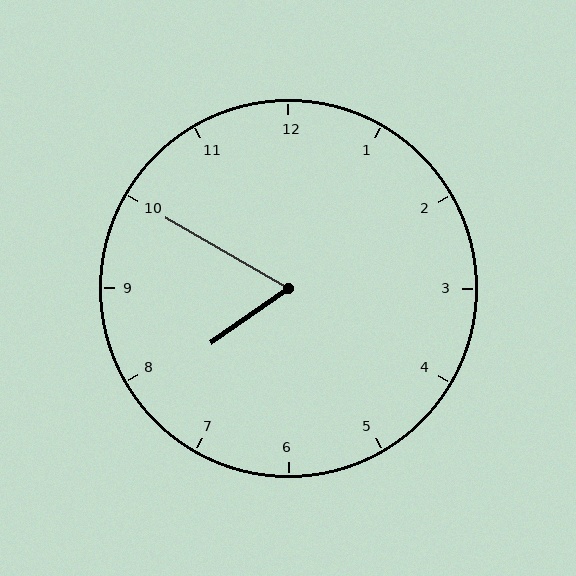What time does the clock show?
7:50.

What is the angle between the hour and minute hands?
Approximately 65 degrees.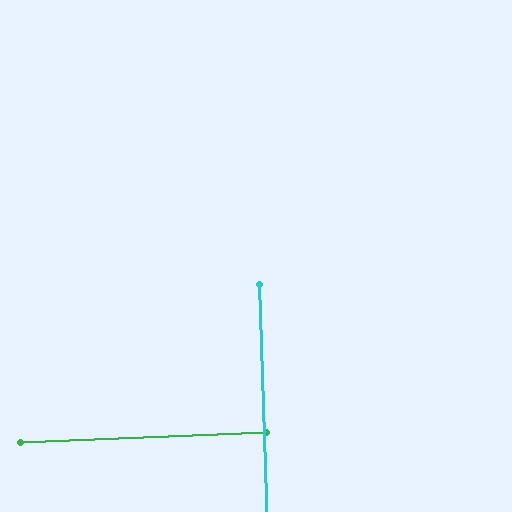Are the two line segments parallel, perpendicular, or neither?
Perpendicular — they meet at approximately 89°.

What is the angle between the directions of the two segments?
Approximately 89 degrees.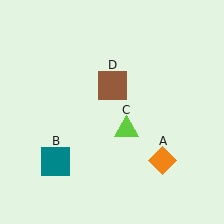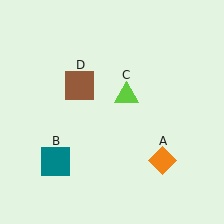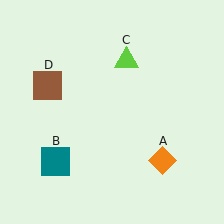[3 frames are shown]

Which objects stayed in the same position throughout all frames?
Orange diamond (object A) and teal square (object B) remained stationary.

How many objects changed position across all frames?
2 objects changed position: lime triangle (object C), brown square (object D).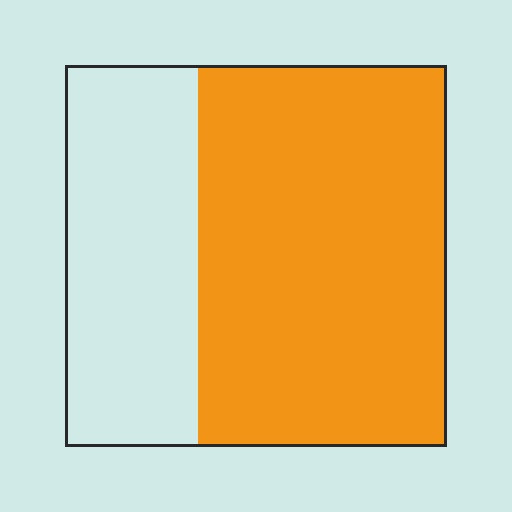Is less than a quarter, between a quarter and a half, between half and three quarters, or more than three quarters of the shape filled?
Between half and three quarters.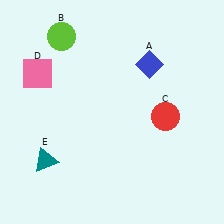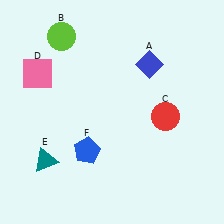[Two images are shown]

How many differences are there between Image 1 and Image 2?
There is 1 difference between the two images.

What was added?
A blue pentagon (F) was added in Image 2.